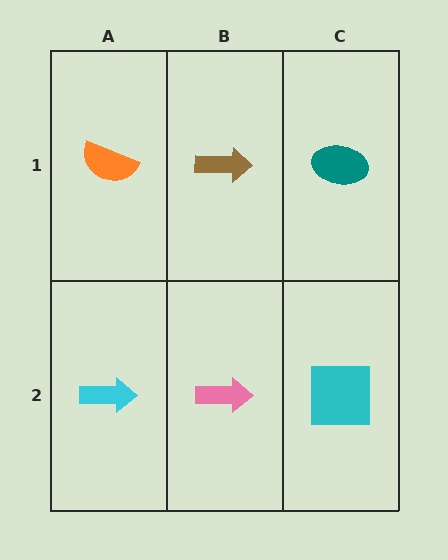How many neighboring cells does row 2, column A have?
2.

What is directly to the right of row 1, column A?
A brown arrow.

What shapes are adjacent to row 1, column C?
A cyan square (row 2, column C), a brown arrow (row 1, column B).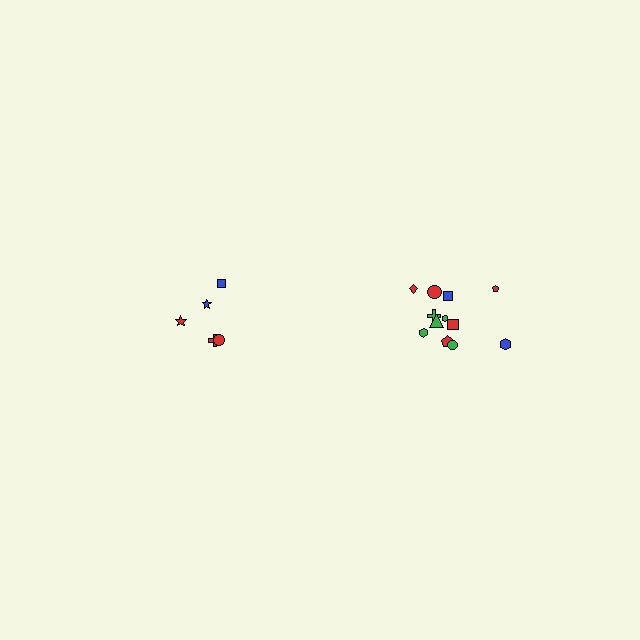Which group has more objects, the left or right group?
The right group.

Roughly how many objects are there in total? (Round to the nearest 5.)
Roughly 15 objects in total.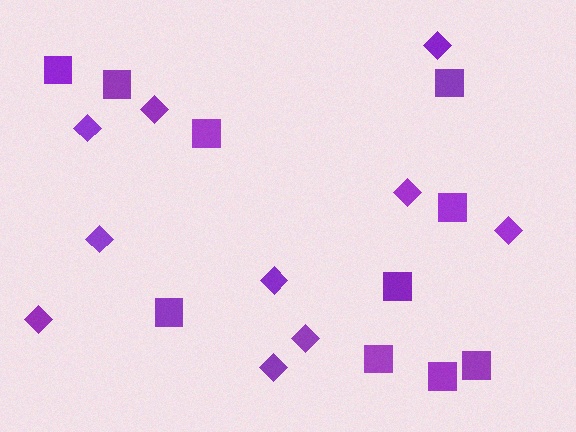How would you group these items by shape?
There are 2 groups: one group of diamonds (10) and one group of squares (10).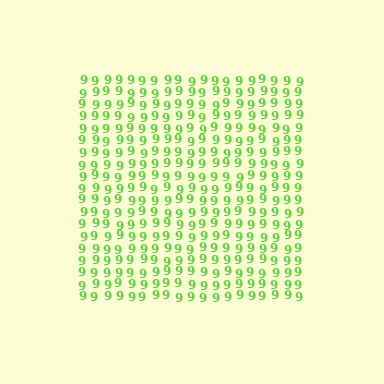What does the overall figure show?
The overall figure shows a square.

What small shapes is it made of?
It is made of small digit 9's.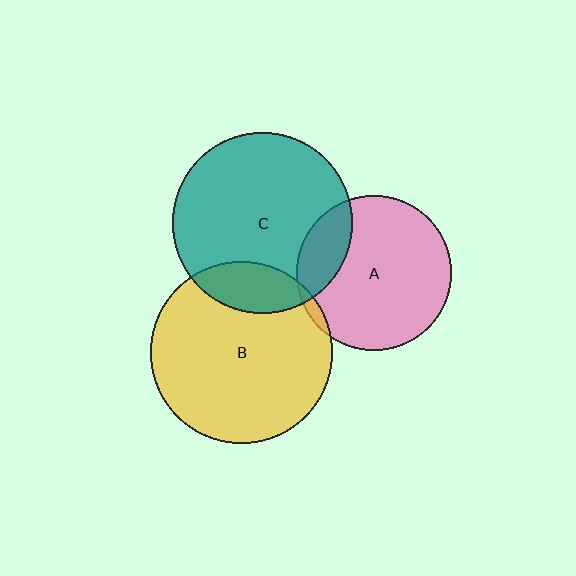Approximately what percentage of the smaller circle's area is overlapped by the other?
Approximately 5%.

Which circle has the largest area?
Circle B (yellow).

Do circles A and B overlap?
Yes.